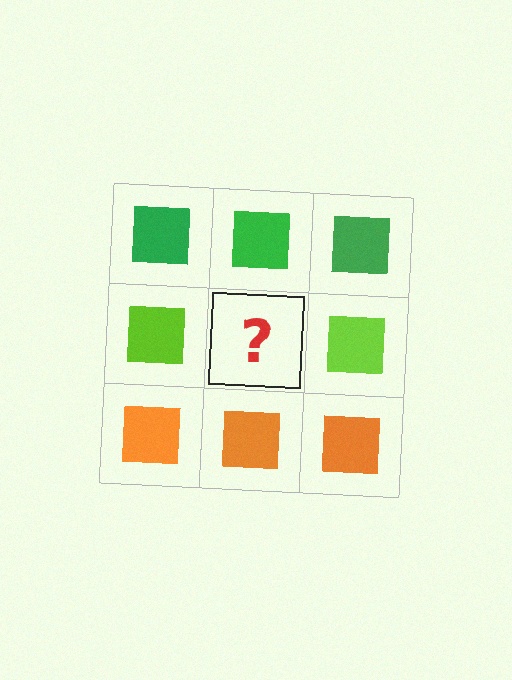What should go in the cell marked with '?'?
The missing cell should contain a lime square.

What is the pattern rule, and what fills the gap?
The rule is that each row has a consistent color. The gap should be filled with a lime square.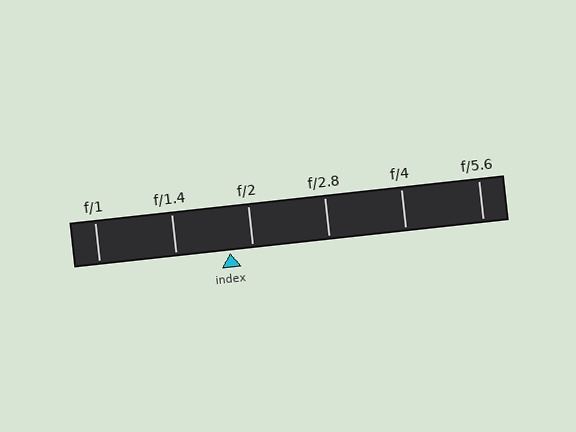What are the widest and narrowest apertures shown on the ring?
The widest aperture shown is f/1 and the narrowest is f/5.6.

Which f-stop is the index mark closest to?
The index mark is closest to f/2.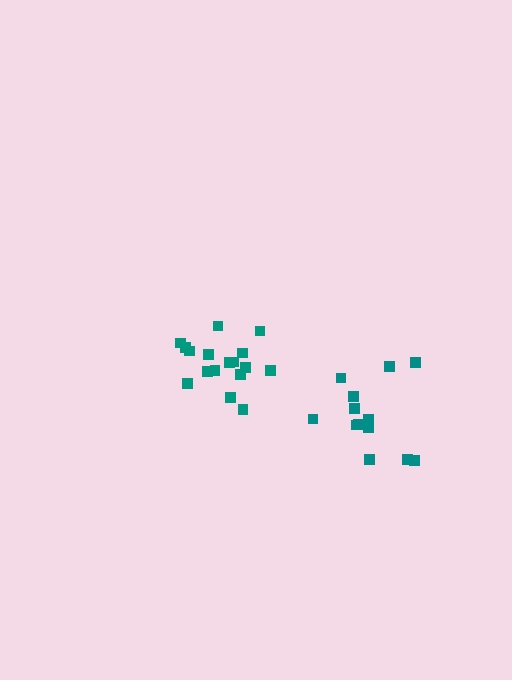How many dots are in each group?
Group 1: 17 dots, Group 2: 13 dots (30 total).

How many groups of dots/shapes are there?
There are 2 groups.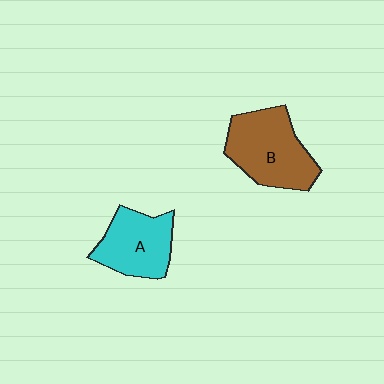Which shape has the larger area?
Shape B (brown).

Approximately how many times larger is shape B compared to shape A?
Approximately 1.3 times.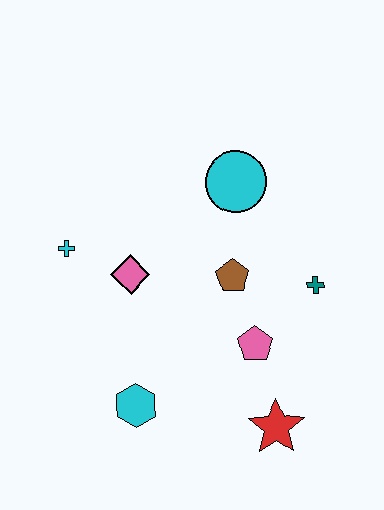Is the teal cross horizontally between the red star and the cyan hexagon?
No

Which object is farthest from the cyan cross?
The red star is farthest from the cyan cross.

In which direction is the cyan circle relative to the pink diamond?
The cyan circle is to the right of the pink diamond.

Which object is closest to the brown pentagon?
The pink pentagon is closest to the brown pentagon.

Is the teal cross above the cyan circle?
No